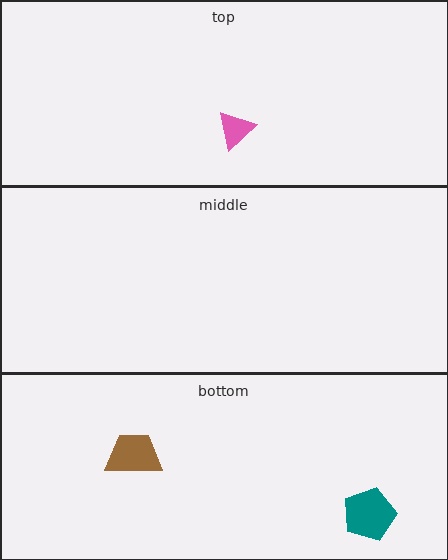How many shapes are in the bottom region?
2.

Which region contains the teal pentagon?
The bottom region.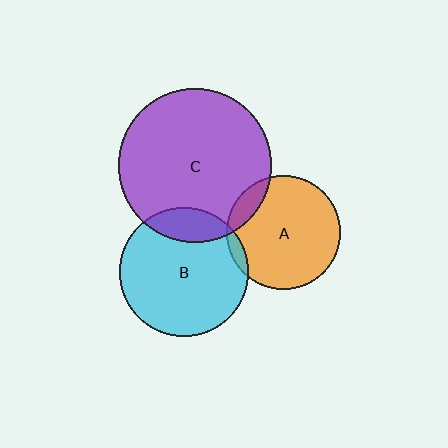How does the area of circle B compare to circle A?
Approximately 1.3 times.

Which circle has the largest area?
Circle C (purple).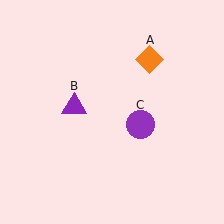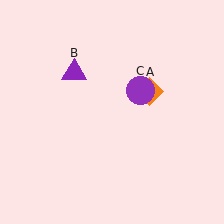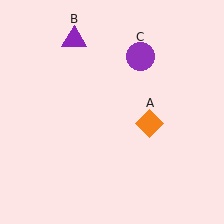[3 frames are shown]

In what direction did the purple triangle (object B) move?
The purple triangle (object B) moved up.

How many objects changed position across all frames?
3 objects changed position: orange diamond (object A), purple triangle (object B), purple circle (object C).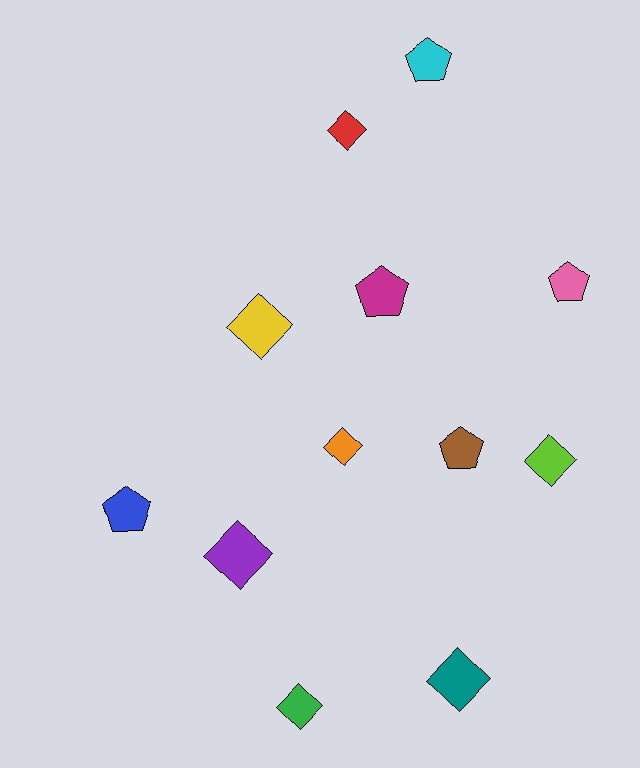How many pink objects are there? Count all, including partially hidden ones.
There is 1 pink object.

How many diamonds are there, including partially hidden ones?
There are 7 diamonds.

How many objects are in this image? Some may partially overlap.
There are 12 objects.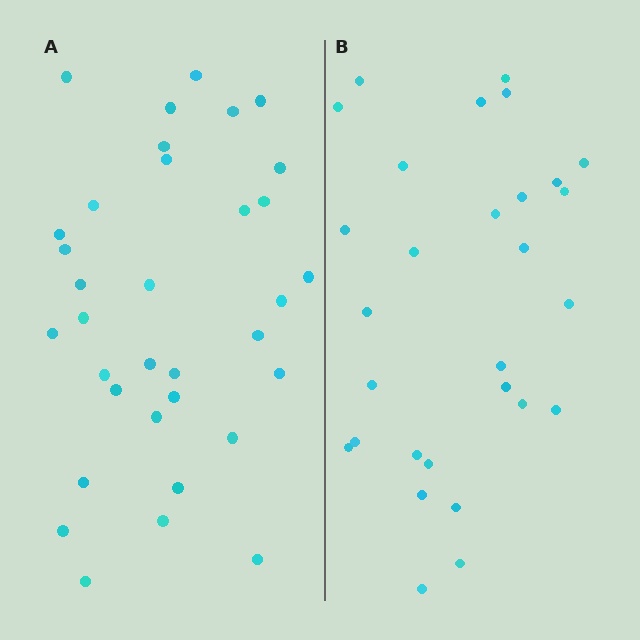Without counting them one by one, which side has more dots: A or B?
Region A (the left region) has more dots.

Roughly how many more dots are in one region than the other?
Region A has about 5 more dots than region B.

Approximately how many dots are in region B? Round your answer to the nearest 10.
About 30 dots. (The exact count is 29, which rounds to 30.)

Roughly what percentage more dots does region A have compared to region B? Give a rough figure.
About 15% more.